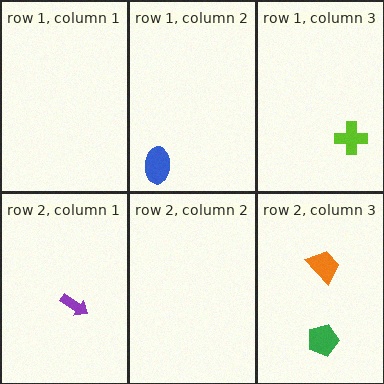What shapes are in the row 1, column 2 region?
The blue ellipse.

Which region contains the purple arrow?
The row 2, column 1 region.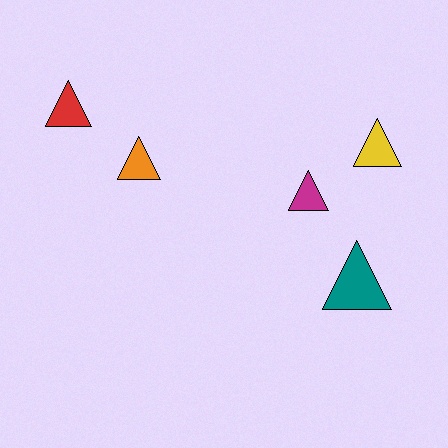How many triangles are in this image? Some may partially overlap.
There are 5 triangles.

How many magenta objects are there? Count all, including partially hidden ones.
There is 1 magenta object.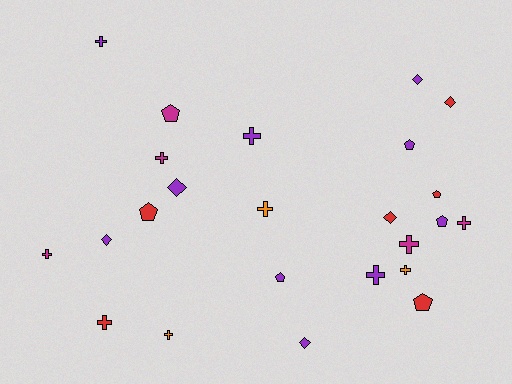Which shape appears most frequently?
Cross, with 11 objects.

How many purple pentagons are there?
There are 3 purple pentagons.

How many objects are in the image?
There are 24 objects.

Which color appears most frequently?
Purple, with 10 objects.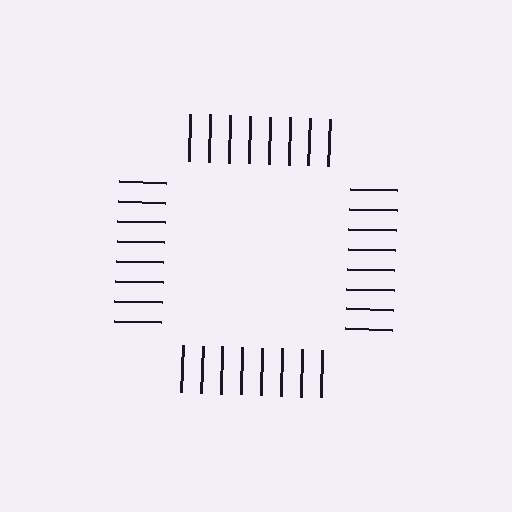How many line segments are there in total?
32 — 8 along each of the 4 edges.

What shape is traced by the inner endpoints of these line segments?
An illusory square — the line segments terminate on its edges but no continuous stroke is drawn.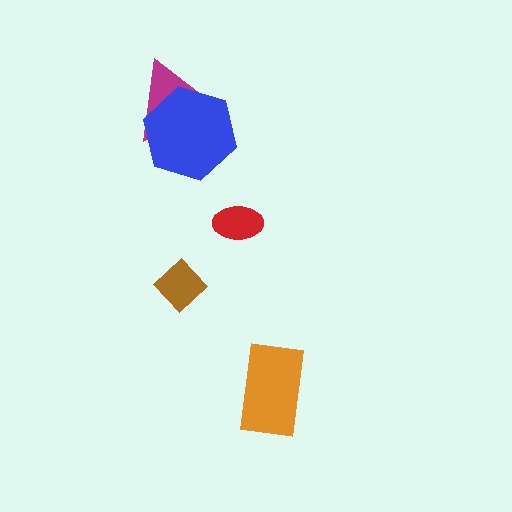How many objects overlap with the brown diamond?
0 objects overlap with the brown diamond.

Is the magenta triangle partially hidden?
Yes, it is partially covered by another shape.